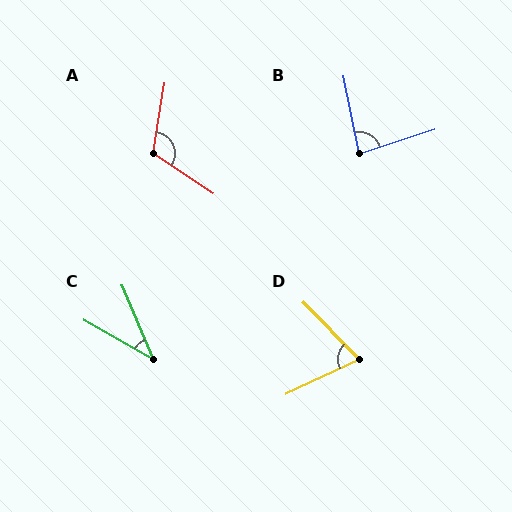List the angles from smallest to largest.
C (37°), D (71°), B (83°), A (114°).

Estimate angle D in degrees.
Approximately 71 degrees.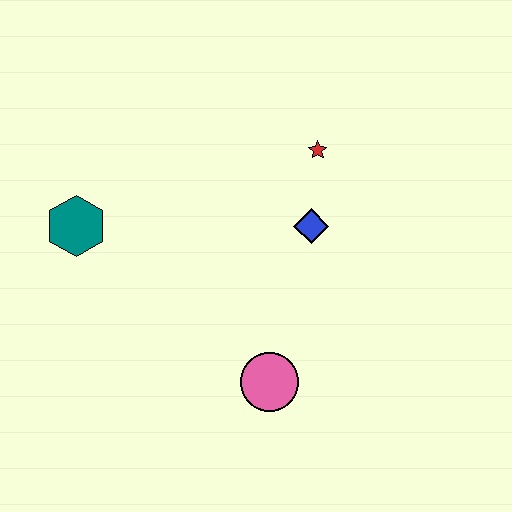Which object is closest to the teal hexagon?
The blue diamond is closest to the teal hexagon.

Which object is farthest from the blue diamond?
The teal hexagon is farthest from the blue diamond.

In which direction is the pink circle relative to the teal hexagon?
The pink circle is to the right of the teal hexagon.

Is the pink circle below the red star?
Yes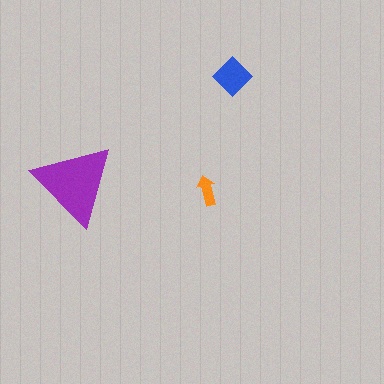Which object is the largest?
The purple triangle.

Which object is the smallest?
The orange arrow.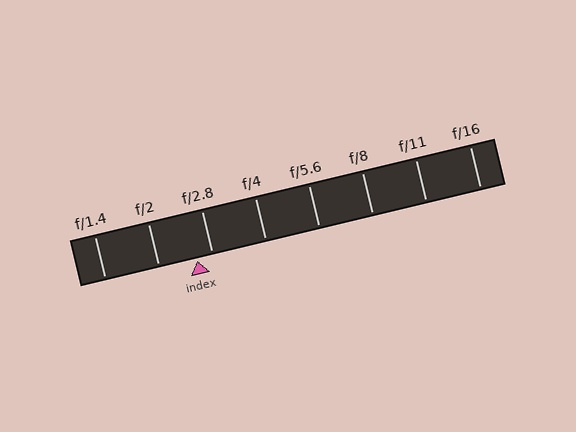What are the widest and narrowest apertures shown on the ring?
The widest aperture shown is f/1.4 and the narrowest is f/16.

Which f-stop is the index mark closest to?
The index mark is closest to f/2.8.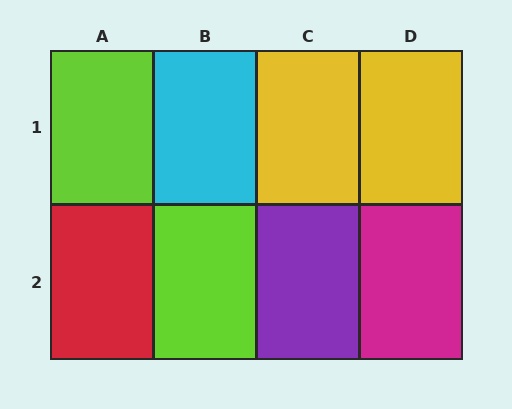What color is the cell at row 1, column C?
Yellow.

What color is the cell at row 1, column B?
Cyan.